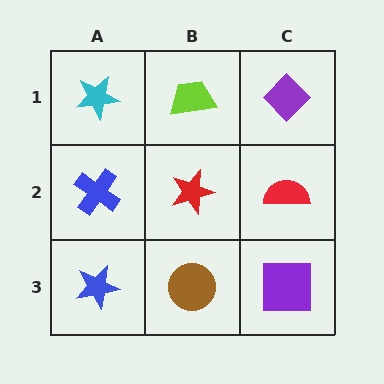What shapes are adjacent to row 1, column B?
A red star (row 2, column B), a cyan star (row 1, column A), a purple diamond (row 1, column C).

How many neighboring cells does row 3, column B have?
3.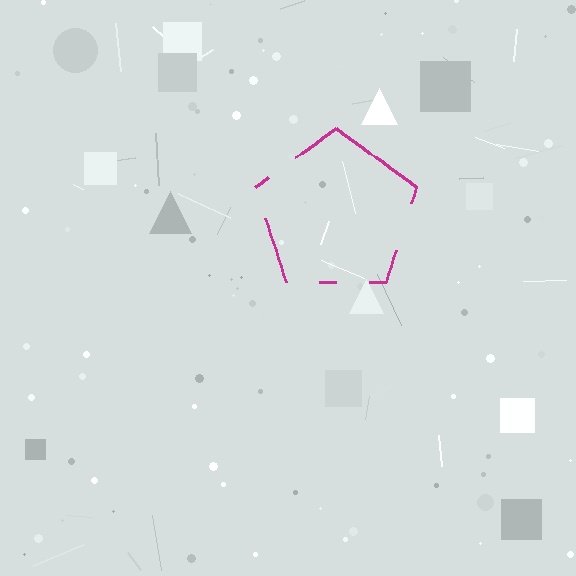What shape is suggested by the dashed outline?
The dashed outline suggests a pentagon.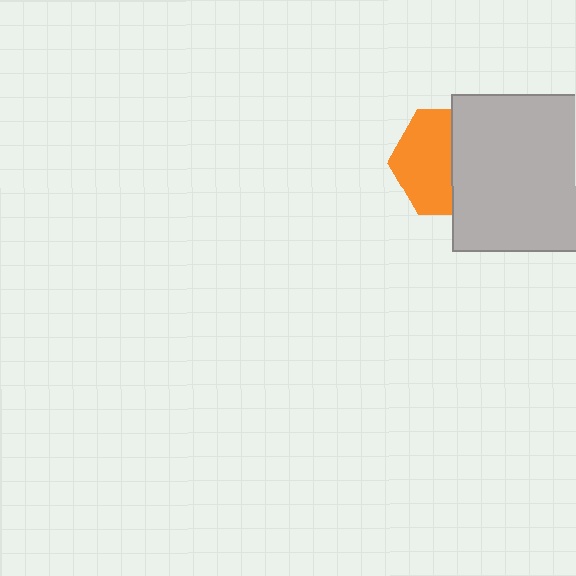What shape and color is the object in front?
The object in front is a light gray square.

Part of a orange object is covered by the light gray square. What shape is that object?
It is a hexagon.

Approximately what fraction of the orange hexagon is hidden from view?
Roughly 48% of the orange hexagon is hidden behind the light gray square.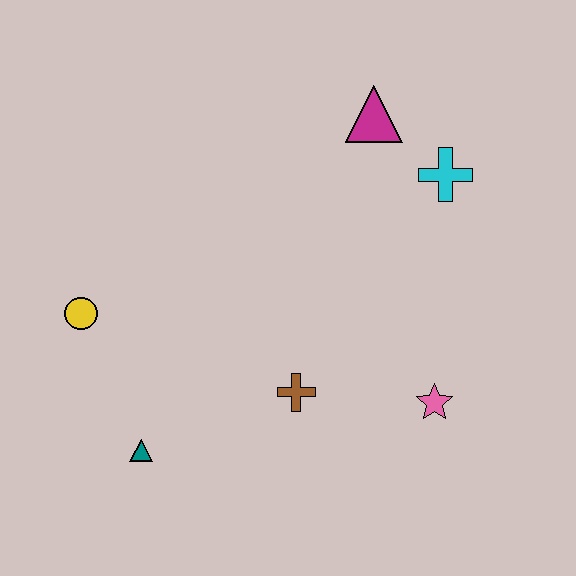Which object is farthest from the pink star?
The yellow circle is farthest from the pink star.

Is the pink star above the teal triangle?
Yes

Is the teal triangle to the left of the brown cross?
Yes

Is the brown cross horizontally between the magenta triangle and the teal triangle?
Yes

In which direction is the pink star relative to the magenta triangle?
The pink star is below the magenta triangle.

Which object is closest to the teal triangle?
The yellow circle is closest to the teal triangle.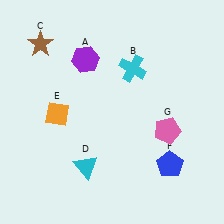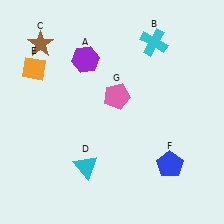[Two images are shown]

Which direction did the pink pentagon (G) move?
The pink pentagon (G) moved left.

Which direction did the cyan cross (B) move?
The cyan cross (B) moved up.